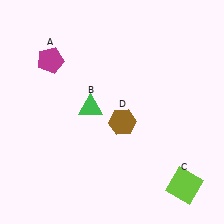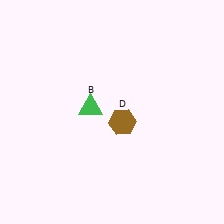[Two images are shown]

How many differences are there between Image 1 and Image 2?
There are 2 differences between the two images.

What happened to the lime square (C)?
The lime square (C) was removed in Image 2. It was in the bottom-right area of Image 1.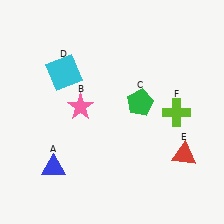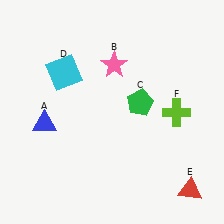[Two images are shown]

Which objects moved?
The objects that moved are: the blue triangle (A), the pink star (B), the red triangle (E).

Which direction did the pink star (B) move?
The pink star (B) moved up.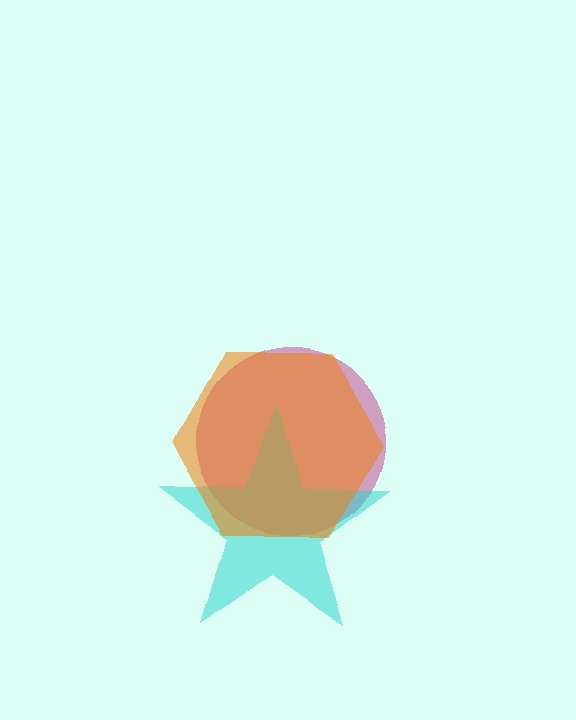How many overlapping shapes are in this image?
There are 3 overlapping shapes in the image.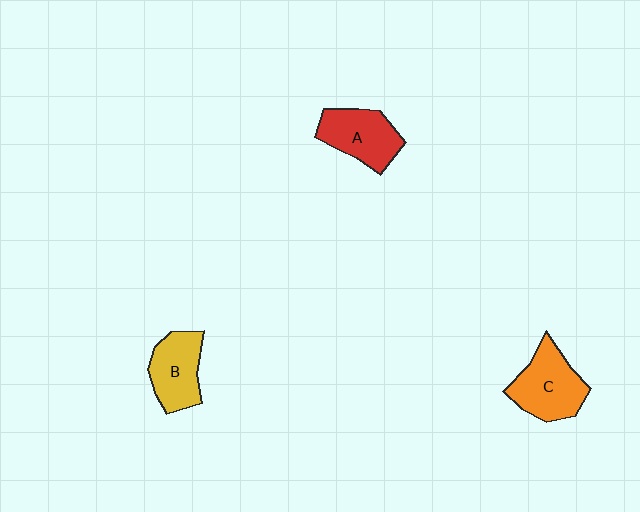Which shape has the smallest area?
Shape B (yellow).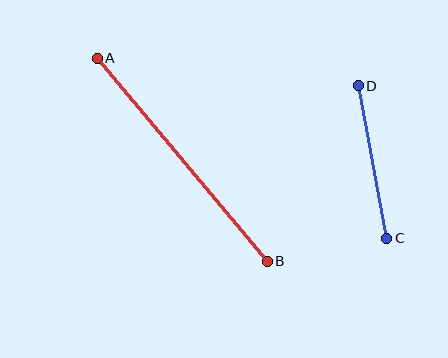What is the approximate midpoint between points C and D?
The midpoint is at approximately (372, 162) pixels.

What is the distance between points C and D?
The distance is approximately 155 pixels.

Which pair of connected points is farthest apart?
Points A and B are farthest apart.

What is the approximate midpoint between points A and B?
The midpoint is at approximately (182, 160) pixels.